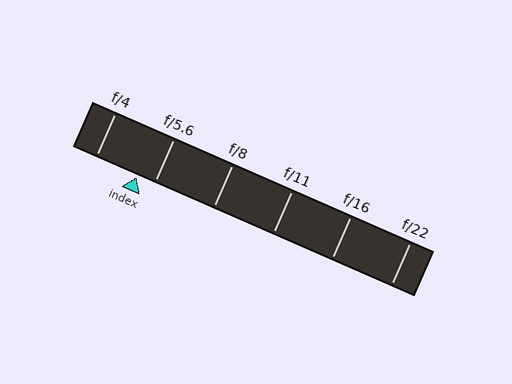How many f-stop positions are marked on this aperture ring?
There are 6 f-stop positions marked.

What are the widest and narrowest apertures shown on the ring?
The widest aperture shown is f/4 and the narrowest is f/22.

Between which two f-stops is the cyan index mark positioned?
The index mark is between f/4 and f/5.6.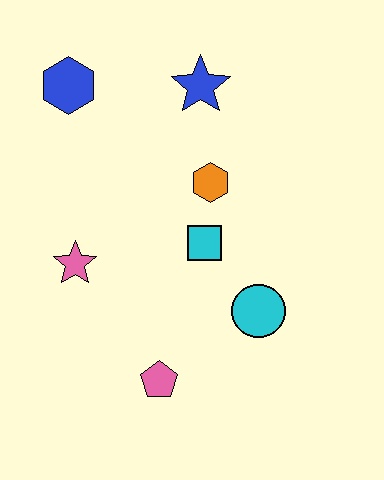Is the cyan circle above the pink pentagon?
Yes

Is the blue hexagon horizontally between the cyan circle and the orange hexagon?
No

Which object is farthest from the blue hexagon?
The pink pentagon is farthest from the blue hexagon.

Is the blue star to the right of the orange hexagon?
No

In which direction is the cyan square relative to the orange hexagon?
The cyan square is below the orange hexagon.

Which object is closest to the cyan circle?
The cyan square is closest to the cyan circle.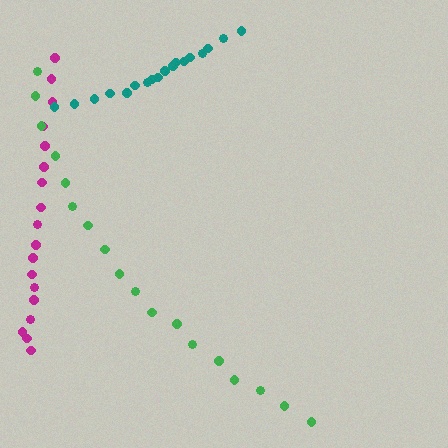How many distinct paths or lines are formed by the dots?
There are 3 distinct paths.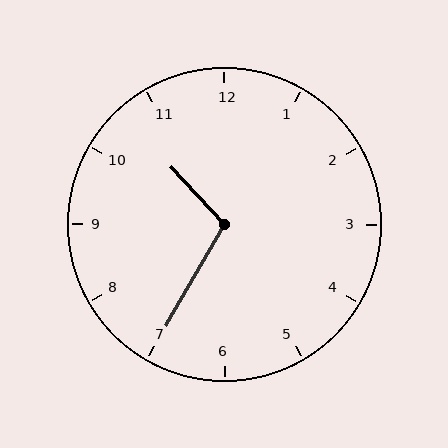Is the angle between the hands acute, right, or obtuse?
It is obtuse.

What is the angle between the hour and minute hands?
Approximately 108 degrees.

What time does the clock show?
10:35.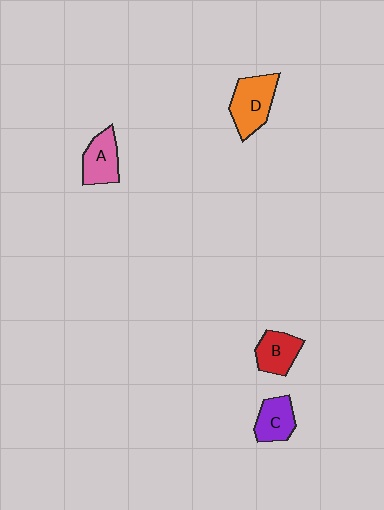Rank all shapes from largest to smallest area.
From largest to smallest: D (orange), A (pink), B (red), C (purple).